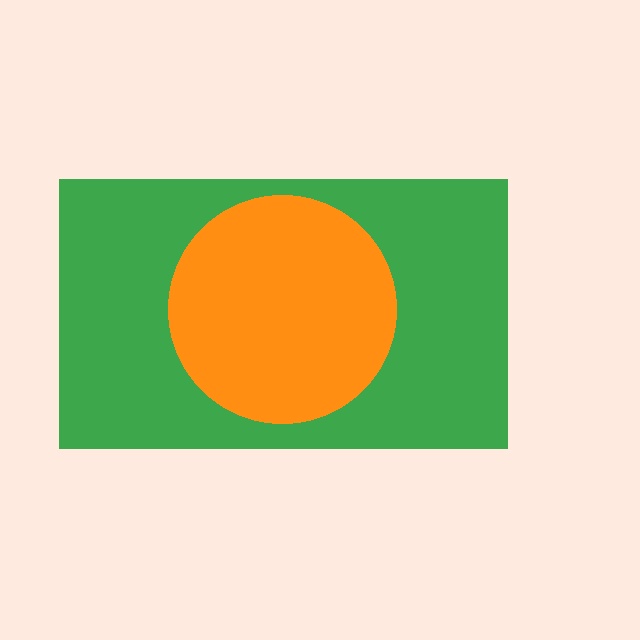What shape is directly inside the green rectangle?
The orange circle.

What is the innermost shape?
The orange circle.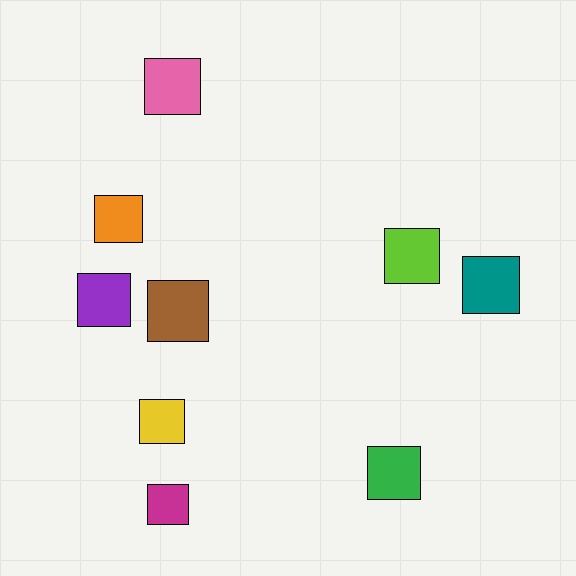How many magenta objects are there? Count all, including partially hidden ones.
There is 1 magenta object.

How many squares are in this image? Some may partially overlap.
There are 9 squares.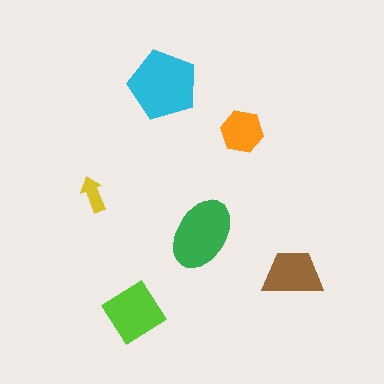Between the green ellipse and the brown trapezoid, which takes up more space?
The green ellipse.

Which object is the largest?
The cyan pentagon.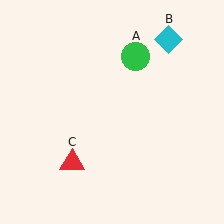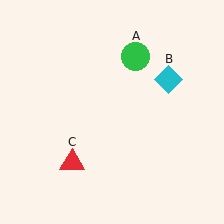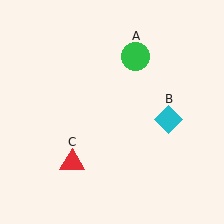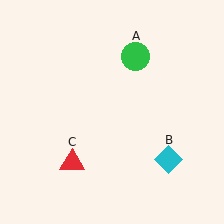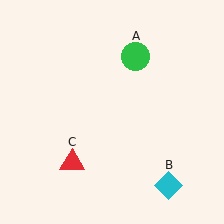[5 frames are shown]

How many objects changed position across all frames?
1 object changed position: cyan diamond (object B).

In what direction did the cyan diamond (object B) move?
The cyan diamond (object B) moved down.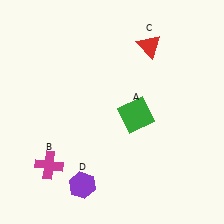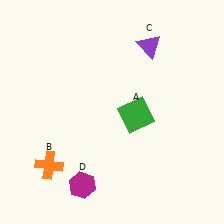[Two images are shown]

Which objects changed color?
B changed from magenta to orange. C changed from red to purple. D changed from purple to magenta.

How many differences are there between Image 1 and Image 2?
There are 3 differences between the two images.